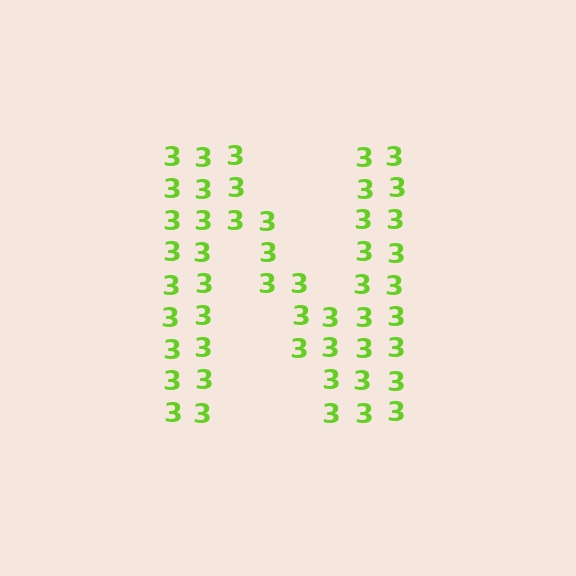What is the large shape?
The large shape is the letter N.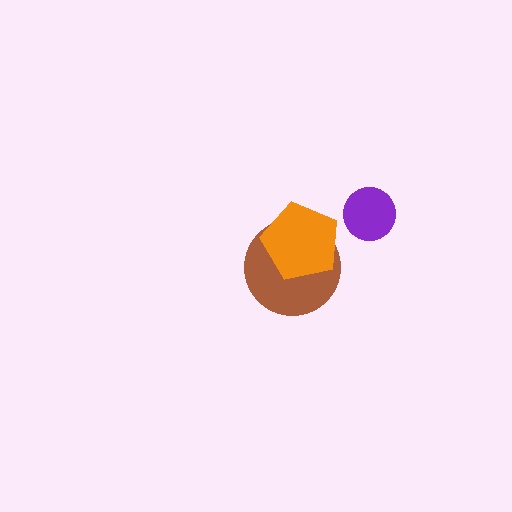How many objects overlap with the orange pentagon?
1 object overlaps with the orange pentagon.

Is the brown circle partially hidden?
Yes, it is partially covered by another shape.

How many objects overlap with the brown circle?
1 object overlaps with the brown circle.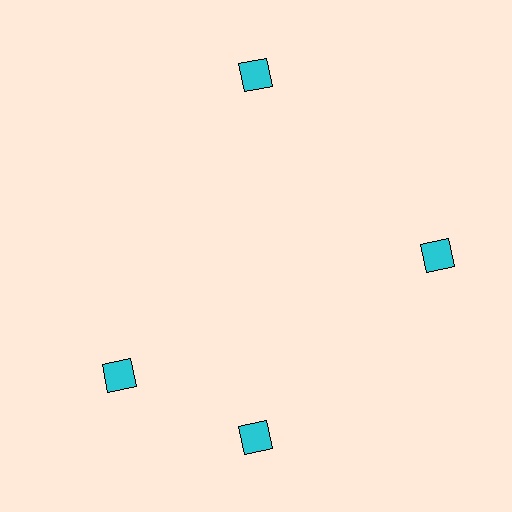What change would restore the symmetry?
The symmetry would be restored by rotating it back into even spacing with its neighbors so that all 4 diamonds sit at equal angles and equal distance from the center.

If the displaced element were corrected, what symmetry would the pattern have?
It would have 4-fold rotational symmetry — the pattern would map onto itself every 90 degrees.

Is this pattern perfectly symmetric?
No. The 4 cyan diamonds are arranged in a ring, but one element near the 9 o'clock position is rotated out of alignment along the ring, breaking the 4-fold rotational symmetry.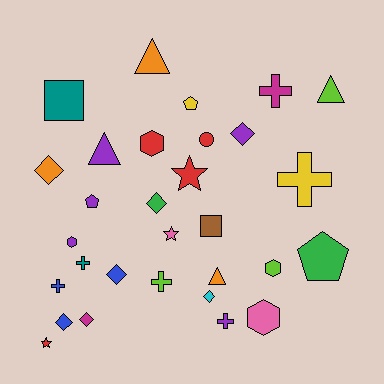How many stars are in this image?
There are 3 stars.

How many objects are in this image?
There are 30 objects.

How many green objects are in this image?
There are 2 green objects.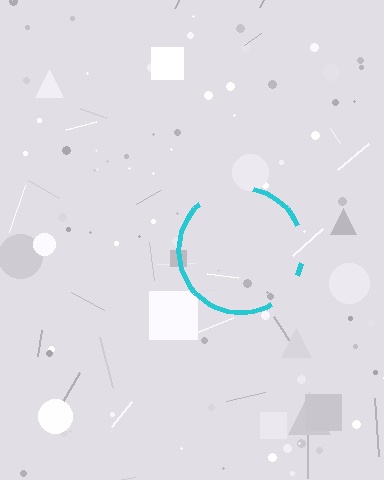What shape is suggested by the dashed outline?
The dashed outline suggests a circle.